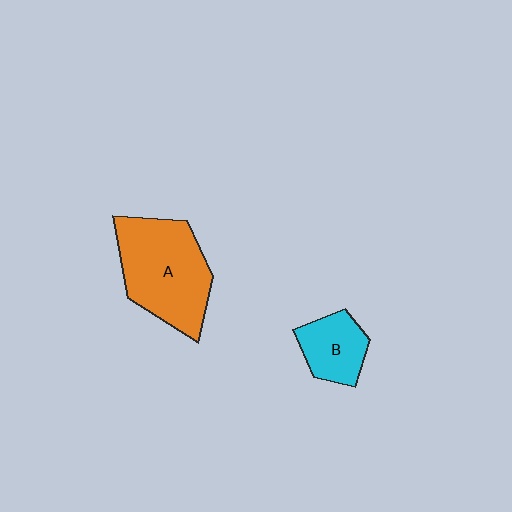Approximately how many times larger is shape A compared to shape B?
Approximately 2.1 times.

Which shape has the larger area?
Shape A (orange).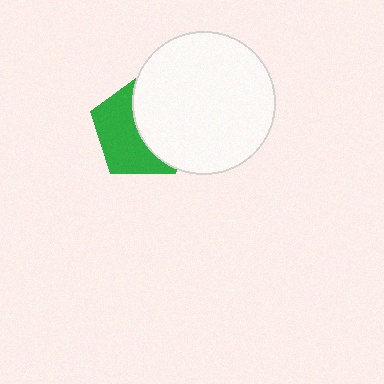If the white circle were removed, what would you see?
You would see the complete green pentagon.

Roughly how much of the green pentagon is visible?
About half of it is visible (roughly 50%).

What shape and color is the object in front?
The object in front is a white circle.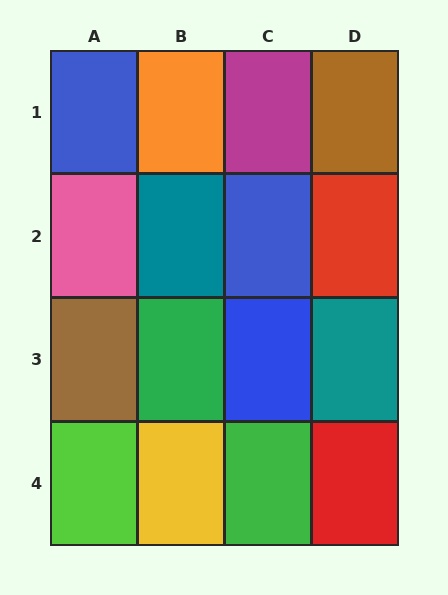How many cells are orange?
1 cell is orange.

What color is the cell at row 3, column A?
Brown.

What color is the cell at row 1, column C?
Magenta.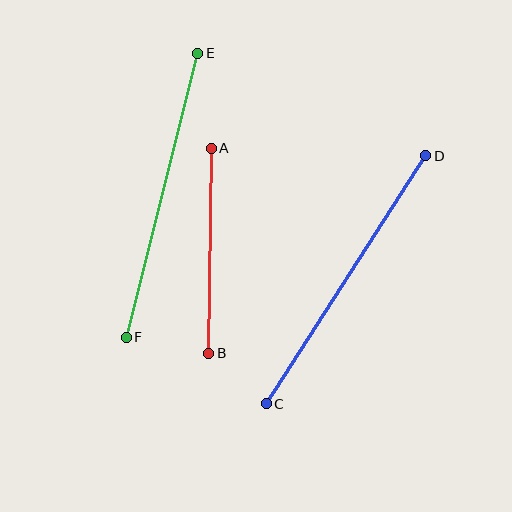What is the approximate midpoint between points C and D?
The midpoint is at approximately (346, 280) pixels.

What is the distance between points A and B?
The distance is approximately 205 pixels.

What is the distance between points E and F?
The distance is approximately 293 pixels.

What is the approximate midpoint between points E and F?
The midpoint is at approximately (162, 195) pixels.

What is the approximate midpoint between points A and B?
The midpoint is at approximately (210, 251) pixels.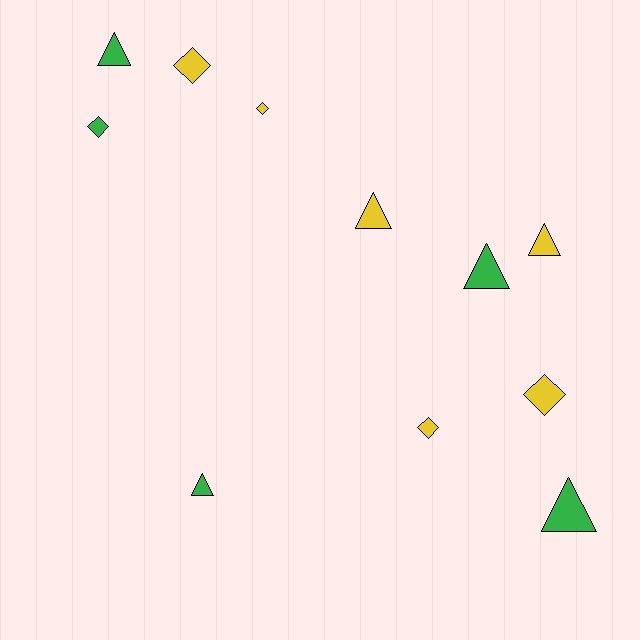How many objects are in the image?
There are 11 objects.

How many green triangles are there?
There are 4 green triangles.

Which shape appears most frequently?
Triangle, with 6 objects.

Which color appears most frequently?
Yellow, with 6 objects.